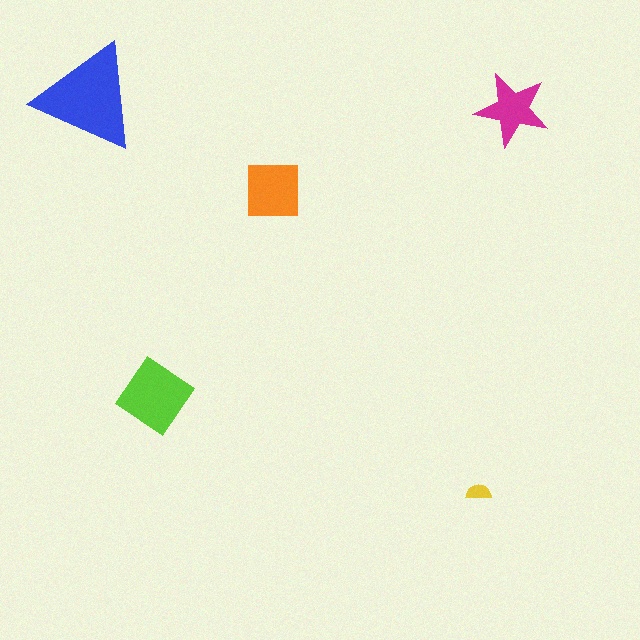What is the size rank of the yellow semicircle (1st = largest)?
5th.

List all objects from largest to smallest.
The blue triangle, the lime diamond, the orange square, the magenta star, the yellow semicircle.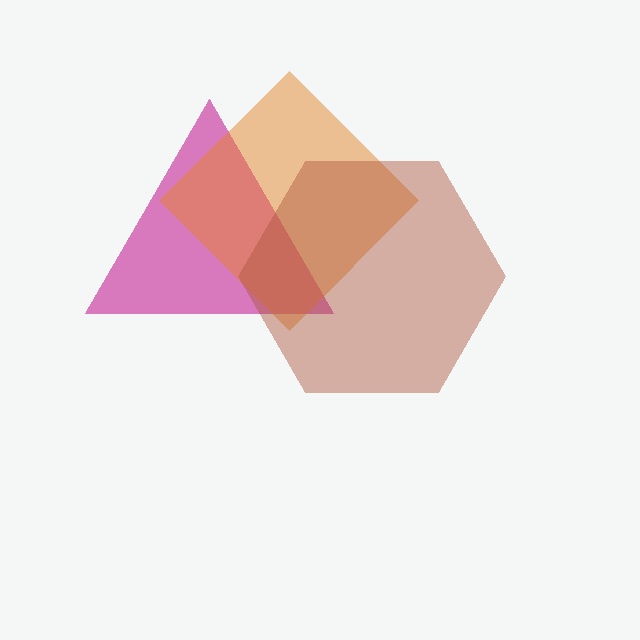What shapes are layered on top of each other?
The layered shapes are: a magenta triangle, an orange diamond, a brown hexagon.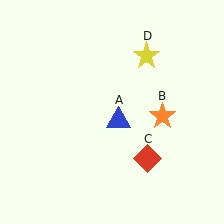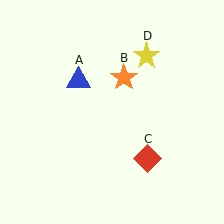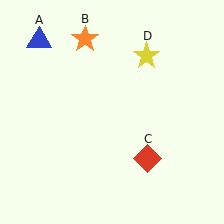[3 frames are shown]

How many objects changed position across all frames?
2 objects changed position: blue triangle (object A), orange star (object B).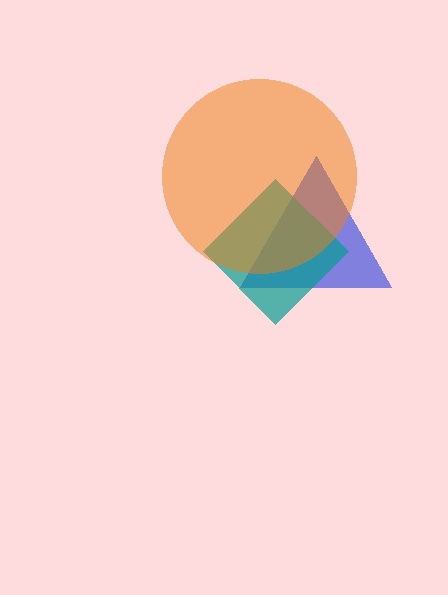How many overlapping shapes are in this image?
There are 3 overlapping shapes in the image.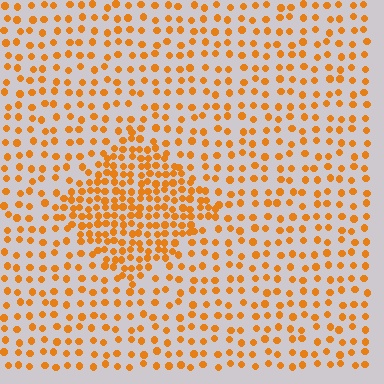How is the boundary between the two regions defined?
The boundary is defined by a change in element density (approximately 2.1x ratio). All elements are the same color, size, and shape.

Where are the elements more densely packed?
The elements are more densely packed inside the diamond boundary.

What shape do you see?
I see a diamond.